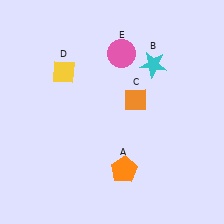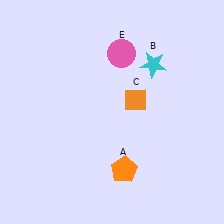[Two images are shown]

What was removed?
The yellow diamond (D) was removed in Image 2.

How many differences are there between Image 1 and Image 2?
There is 1 difference between the two images.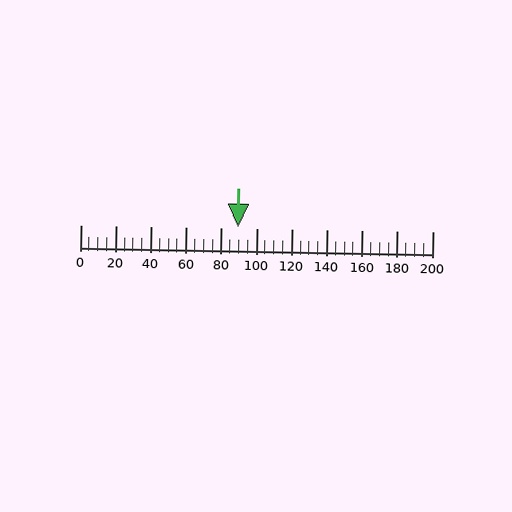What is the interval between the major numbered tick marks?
The major tick marks are spaced 20 units apart.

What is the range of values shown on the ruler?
The ruler shows values from 0 to 200.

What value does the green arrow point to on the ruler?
The green arrow points to approximately 89.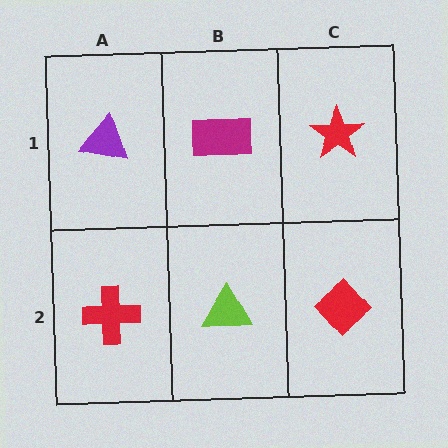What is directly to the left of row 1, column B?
A purple triangle.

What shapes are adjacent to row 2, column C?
A red star (row 1, column C), a lime triangle (row 2, column B).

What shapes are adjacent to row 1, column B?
A lime triangle (row 2, column B), a purple triangle (row 1, column A), a red star (row 1, column C).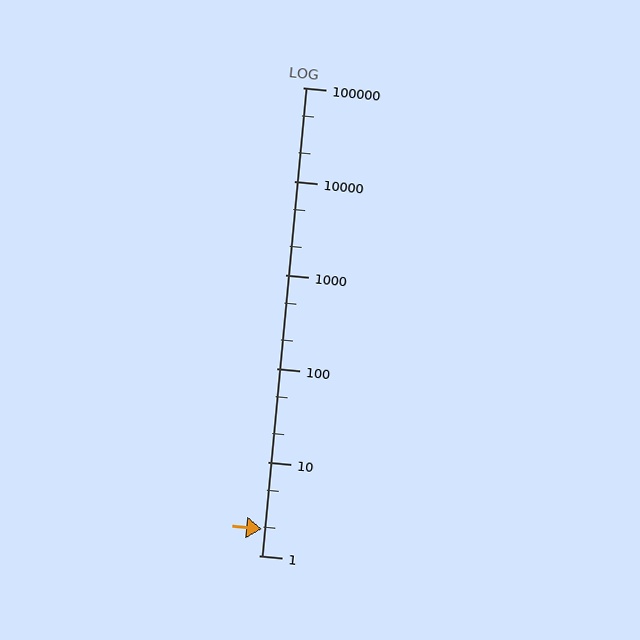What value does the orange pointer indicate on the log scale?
The pointer indicates approximately 1.9.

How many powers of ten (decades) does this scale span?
The scale spans 5 decades, from 1 to 100000.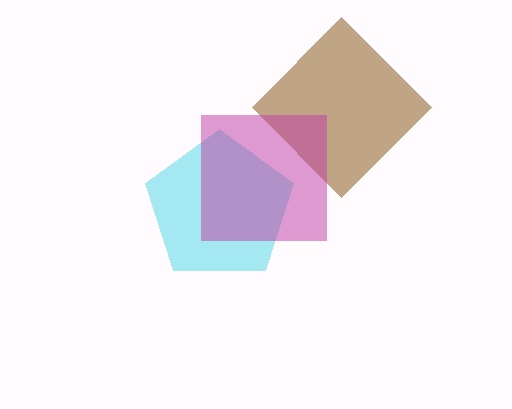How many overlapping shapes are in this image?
There are 3 overlapping shapes in the image.